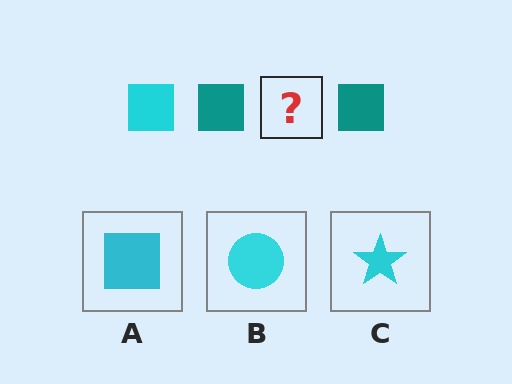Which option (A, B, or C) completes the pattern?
A.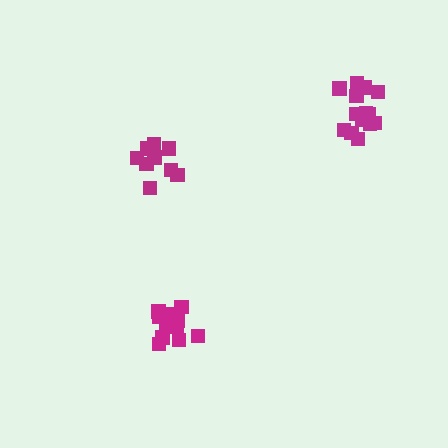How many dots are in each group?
Group 1: 15 dots, Group 2: 9 dots, Group 3: 12 dots (36 total).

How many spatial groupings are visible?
There are 3 spatial groupings.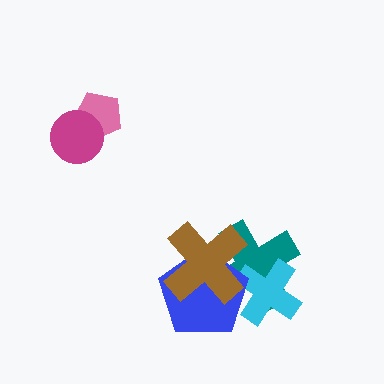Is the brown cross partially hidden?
No, no other shape covers it.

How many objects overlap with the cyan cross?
3 objects overlap with the cyan cross.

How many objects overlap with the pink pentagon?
1 object overlaps with the pink pentagon.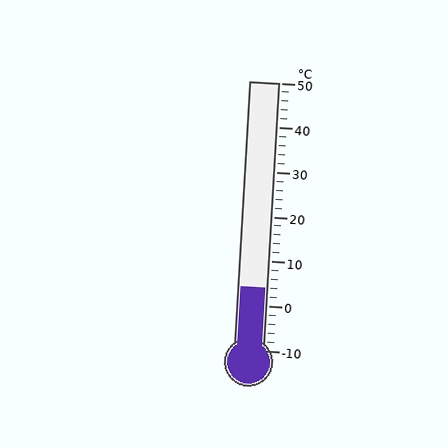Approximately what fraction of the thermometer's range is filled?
The thermometer is filled to approximately 25% of its range.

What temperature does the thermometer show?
The thermometer shows approximately 4°C.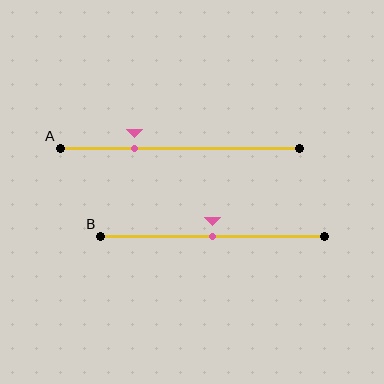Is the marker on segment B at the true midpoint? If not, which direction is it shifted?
Yes, the marker on segment B is at the true midpoint.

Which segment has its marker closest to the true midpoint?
Segment B has its marker closest to the true midpoint.